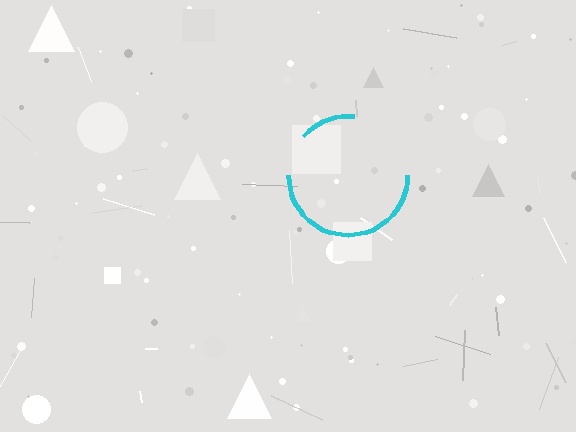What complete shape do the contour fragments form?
The contour fragments form a circle.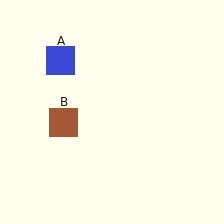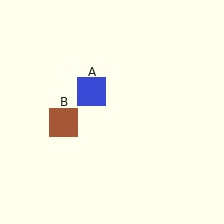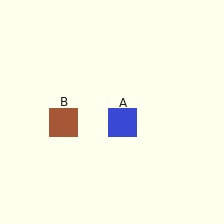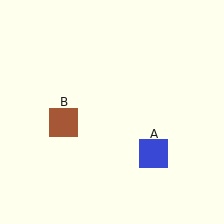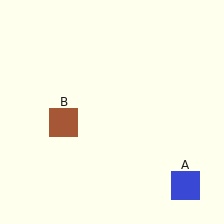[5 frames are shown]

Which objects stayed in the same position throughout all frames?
Brown square (object B) remained stationary.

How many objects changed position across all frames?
1 object changed position: blue square (object A).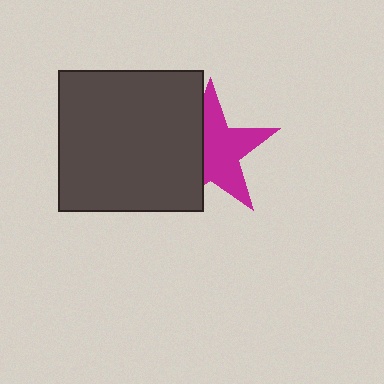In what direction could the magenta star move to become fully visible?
The magenta star could move right. That would shift it out from behind the dark gray rectangle entirely.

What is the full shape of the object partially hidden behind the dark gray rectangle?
The partially hidden object is a magenta star.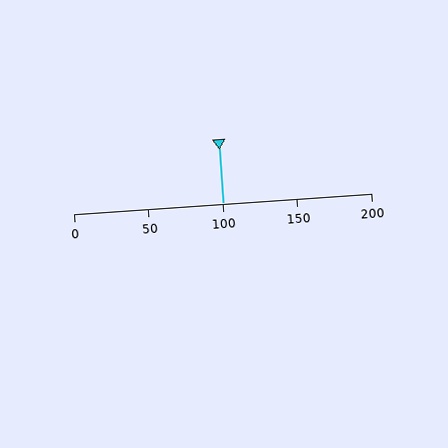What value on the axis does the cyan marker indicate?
The marker indicates approximately 100.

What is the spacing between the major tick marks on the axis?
The major ticks are spaced 50 apart.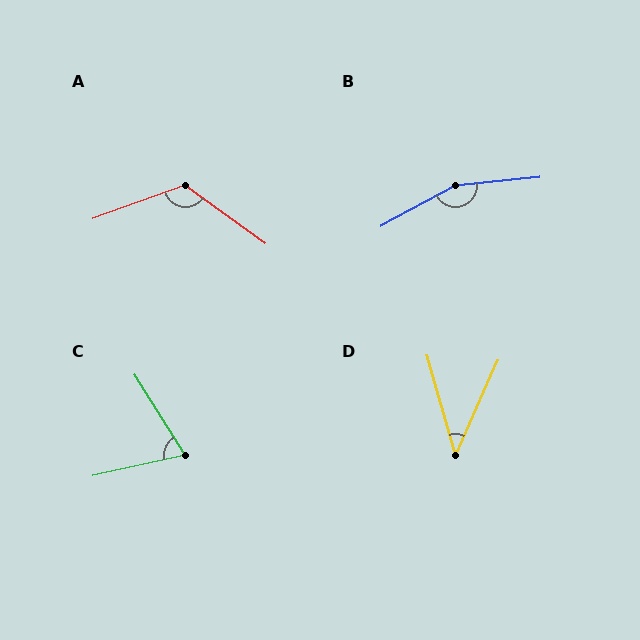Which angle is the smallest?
D, at approximately 40 degrees.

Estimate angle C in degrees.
Approximately 70 degrees.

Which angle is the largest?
B, at approximately 158 degrees.